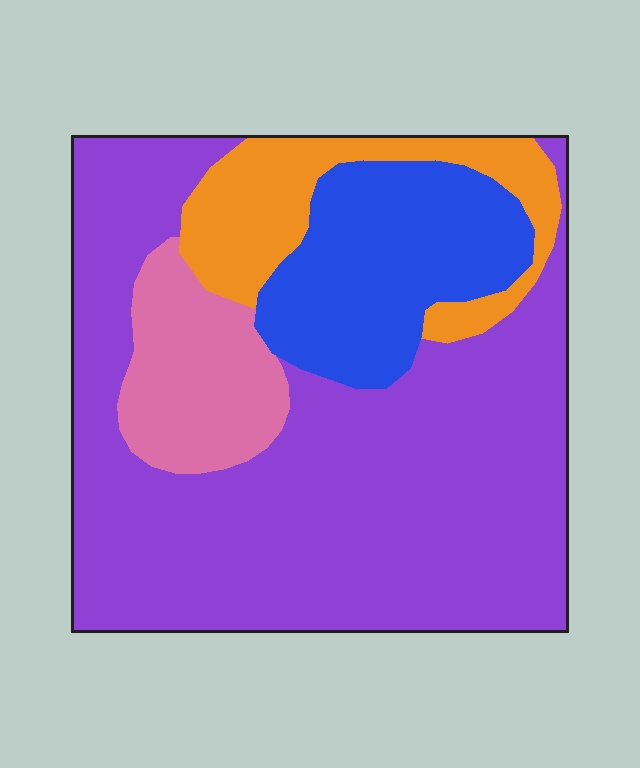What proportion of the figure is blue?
Blue takes up about one sixth (1/6) of the figure.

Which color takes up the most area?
Purple, at roughly 60%.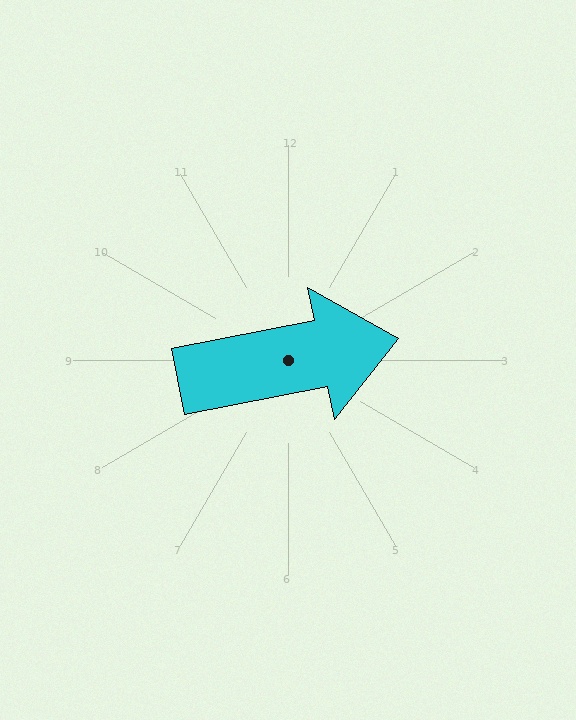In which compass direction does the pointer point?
East.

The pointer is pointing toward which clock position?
Roughly 3 o'clock.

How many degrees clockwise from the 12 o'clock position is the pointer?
Approximately 79 degrees.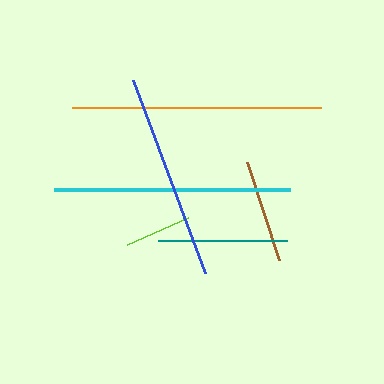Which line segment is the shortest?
The lime line is the shortest at approximately 66 pixels.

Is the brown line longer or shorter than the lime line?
The brown line is longer than the lime line.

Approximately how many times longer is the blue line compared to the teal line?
The blue line is approximately 1.6 times the length of the teal line.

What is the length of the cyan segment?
The cyan segment is approximately 235 pixels long.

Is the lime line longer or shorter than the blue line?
The blue line is longer than the lime line.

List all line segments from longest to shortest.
From longest to shortest: orange, cyan, blue, teal, brown, lime.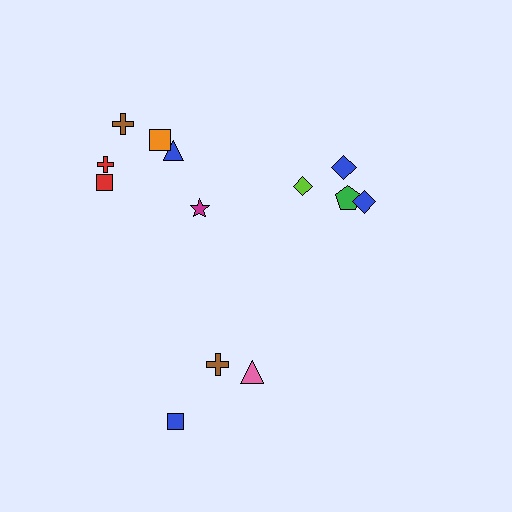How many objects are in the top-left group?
There are 6 objects.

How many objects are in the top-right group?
There are 4 objects.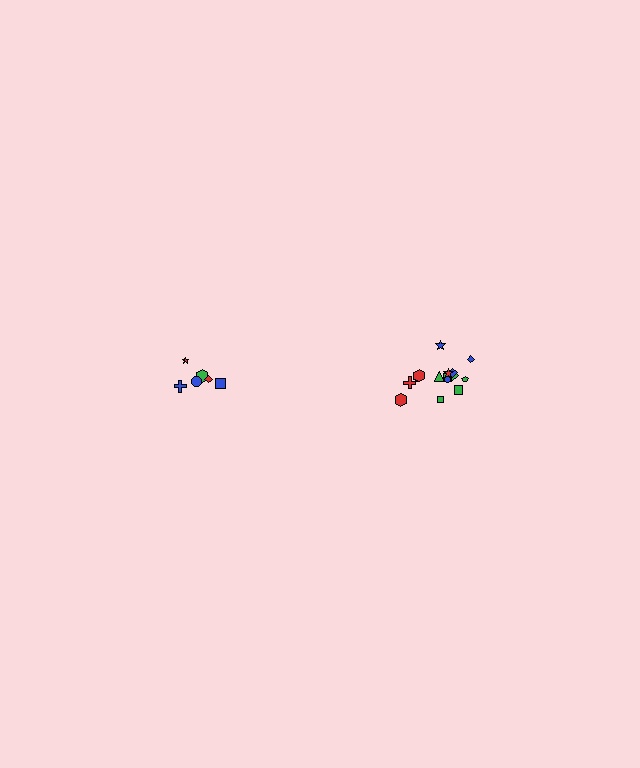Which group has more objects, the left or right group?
The right group.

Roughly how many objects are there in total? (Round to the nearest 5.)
Roughly 20 objects in total.